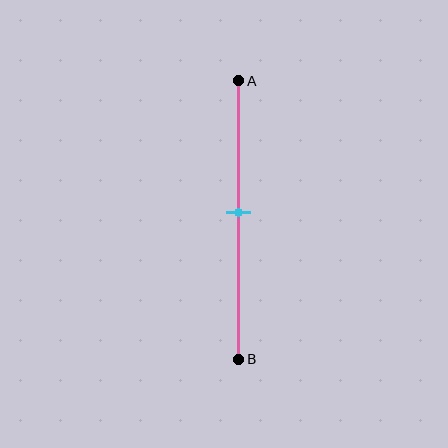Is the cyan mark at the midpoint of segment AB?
Yes, the mark is approximately at the midpoint.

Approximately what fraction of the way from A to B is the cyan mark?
The cyan mark is approximately 45% of the way from A to B.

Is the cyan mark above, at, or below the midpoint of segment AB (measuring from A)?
The cyan mark is approximately at the midpoint of segment AB.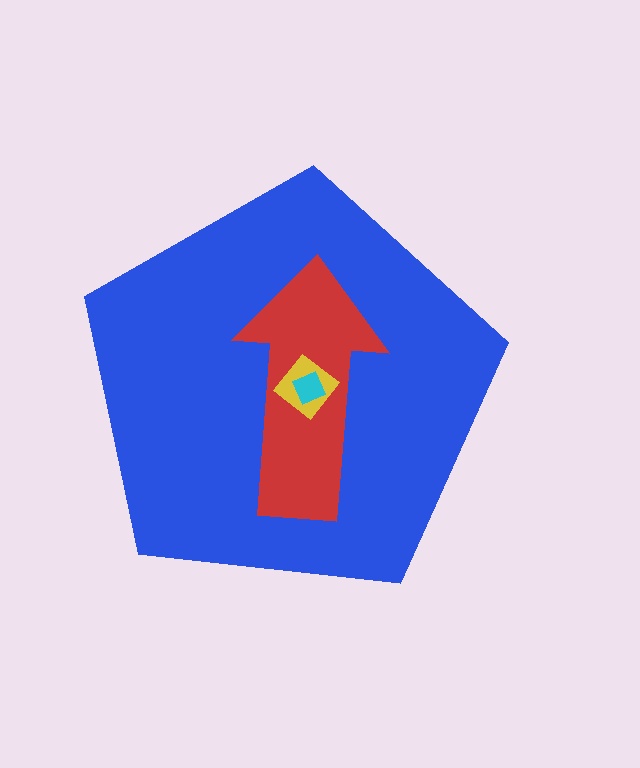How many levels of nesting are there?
4.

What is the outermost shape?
The blue pentagon.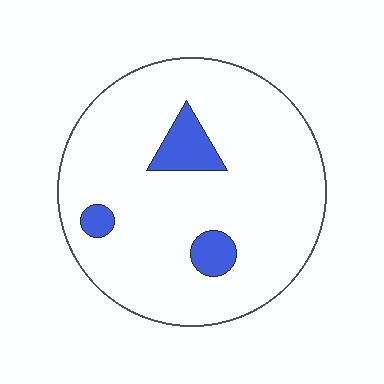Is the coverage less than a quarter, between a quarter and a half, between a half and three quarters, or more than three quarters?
Less than a quarter.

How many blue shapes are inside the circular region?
3.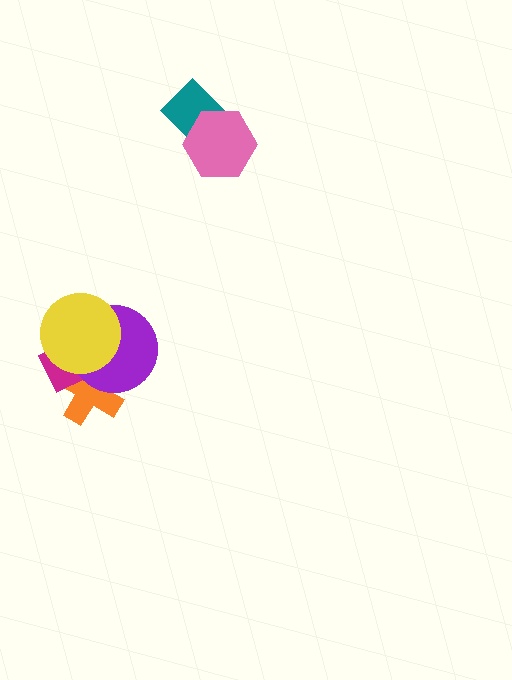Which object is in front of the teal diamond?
The pink hexagon is in front of the teal diamond.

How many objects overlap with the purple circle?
3 objects overlap with the purple circle.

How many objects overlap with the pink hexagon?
1 object overlaps with the pink hexagon.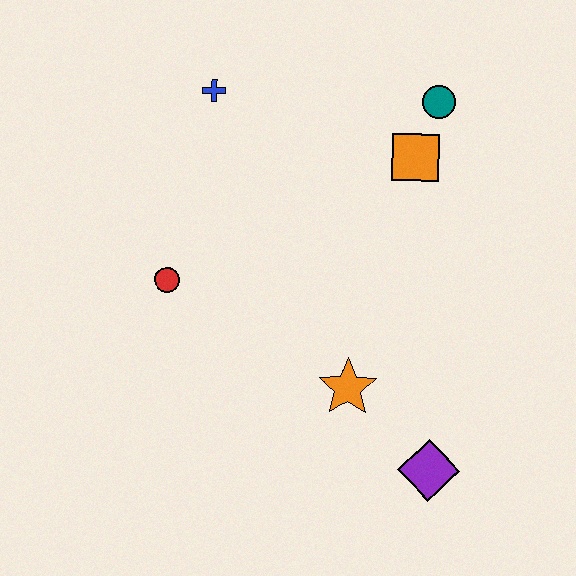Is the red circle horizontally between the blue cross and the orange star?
No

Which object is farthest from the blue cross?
The purple diamond is farthest from the blue cross.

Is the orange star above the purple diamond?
Yes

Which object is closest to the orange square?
The teal circle is closest to the orange square.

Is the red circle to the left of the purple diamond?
Yes